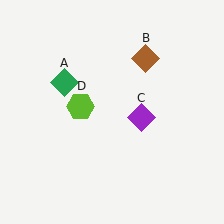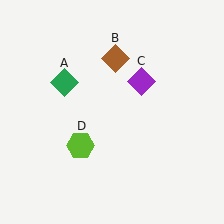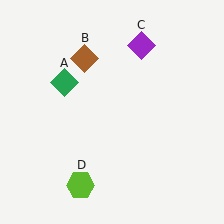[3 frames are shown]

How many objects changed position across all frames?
3 objects changed position: brown diamond (object B), purple diamond (object C), lime hexagon (object D).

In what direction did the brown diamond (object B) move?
The brown diamond (object B) moved left.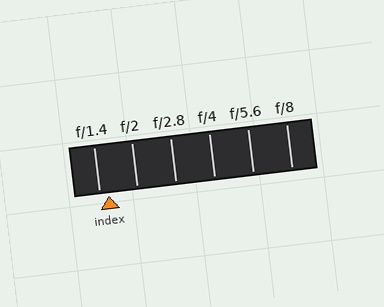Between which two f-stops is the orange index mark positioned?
The index mark is between f/1.4 and f/2.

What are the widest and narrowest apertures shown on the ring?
The widest aperture shown is f/1.4 and the narrowest is f/8.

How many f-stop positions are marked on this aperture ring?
There are 6 f-stop positions marked.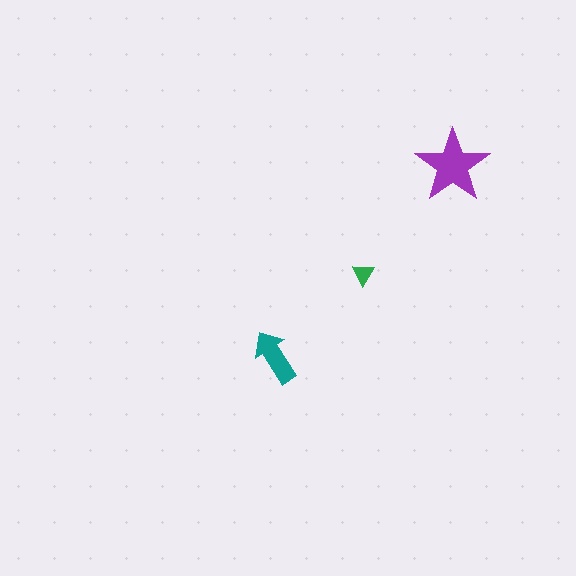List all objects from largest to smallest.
The purple star, the teal arrow, the green triangle.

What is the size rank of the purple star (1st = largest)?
1st.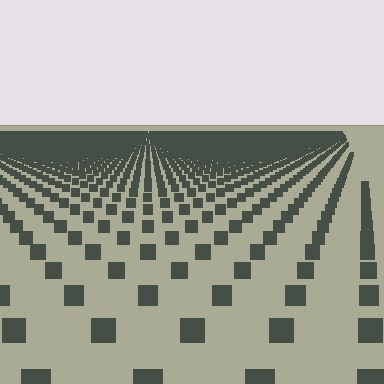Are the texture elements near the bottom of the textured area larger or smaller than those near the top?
Larger. Near the bottom, elements are closer to the viewer and appear at a bigger on-screen size.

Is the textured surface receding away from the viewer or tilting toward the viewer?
The surface is receding away from the viewer. Texture elements get smaller and denser toward the top.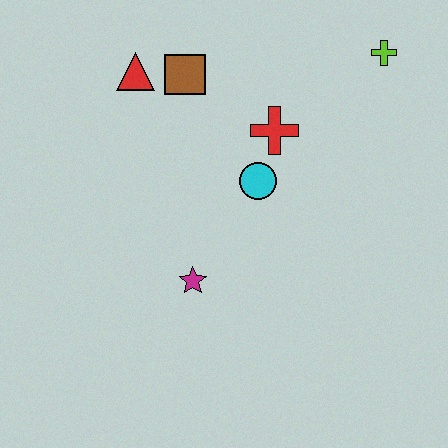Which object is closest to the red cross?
The cyan circle is closest to the red cross.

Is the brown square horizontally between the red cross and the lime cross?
No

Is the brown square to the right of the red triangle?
Yes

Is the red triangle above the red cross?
Yes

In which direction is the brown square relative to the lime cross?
The brown square is to the left of the lime cross.